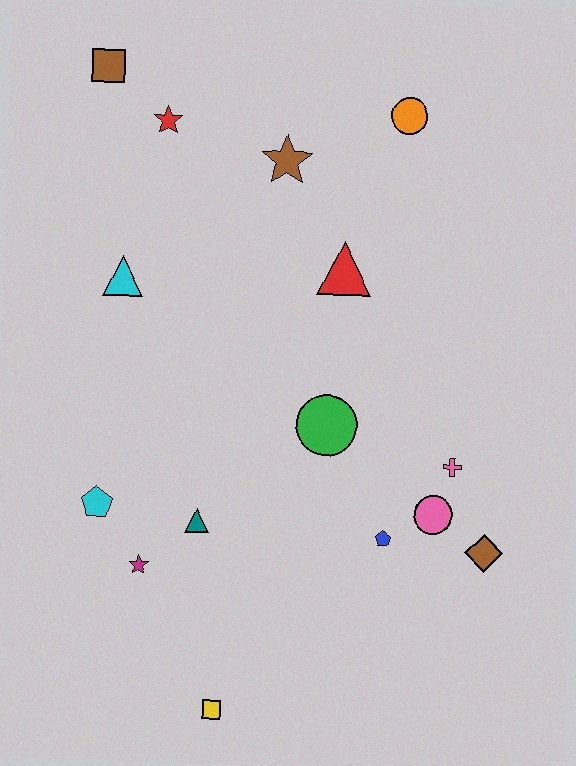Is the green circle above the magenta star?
Yes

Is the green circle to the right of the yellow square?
Yes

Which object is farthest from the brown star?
The yellow square is farthest from the brown star.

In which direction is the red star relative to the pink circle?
The red star is above the pink circle.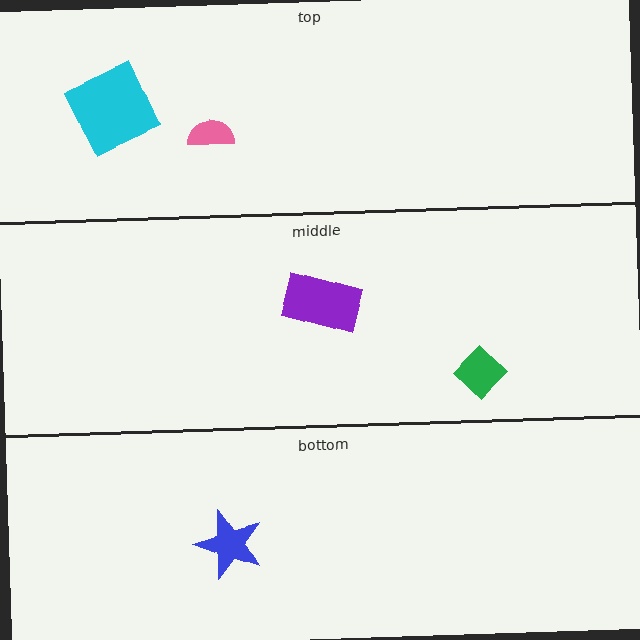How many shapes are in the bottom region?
1.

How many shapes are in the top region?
2.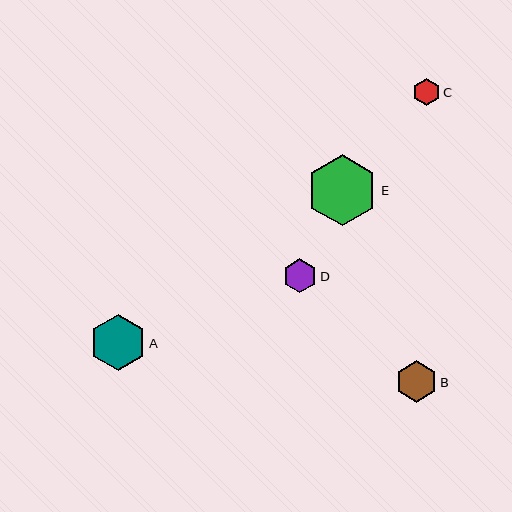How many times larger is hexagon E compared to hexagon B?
Hexagon E is approximately 1.7 times the size of hexagon B.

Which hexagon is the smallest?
Hexagon C is the smallest with a size of approximately 27 pixels.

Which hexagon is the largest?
Hexagon E is the largest with a size of approximately 71 pixels.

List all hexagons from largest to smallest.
From largest to smallest: E, A, B, D, C.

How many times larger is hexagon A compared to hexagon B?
Hexagon A is approximately 1.3 times the size of hexagon B.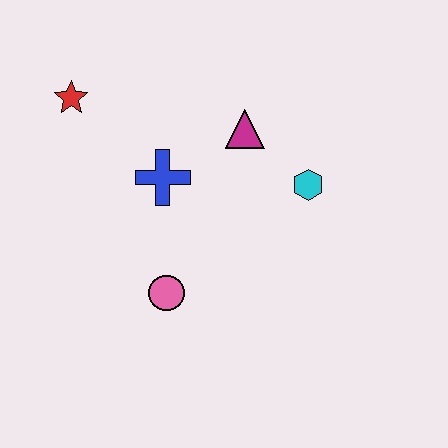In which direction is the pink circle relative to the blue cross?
The pink circle is below the blue cross.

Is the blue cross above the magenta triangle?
No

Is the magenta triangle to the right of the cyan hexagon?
No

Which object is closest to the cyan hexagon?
The magenta triangle is closest to the cyan hexagon.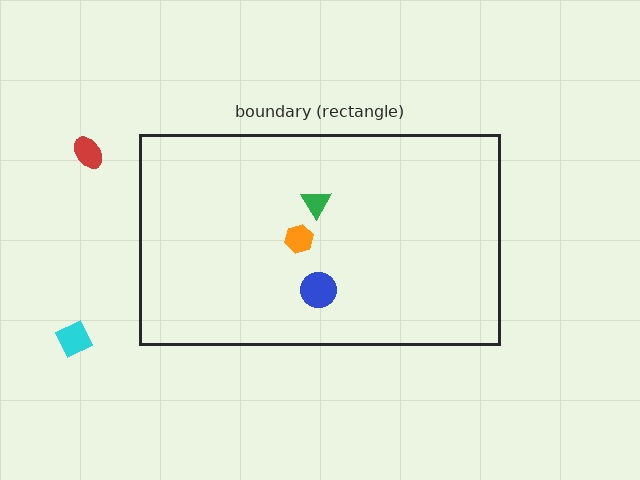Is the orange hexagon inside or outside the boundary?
Inside.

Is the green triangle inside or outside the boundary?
Inside.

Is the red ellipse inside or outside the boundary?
Outside.